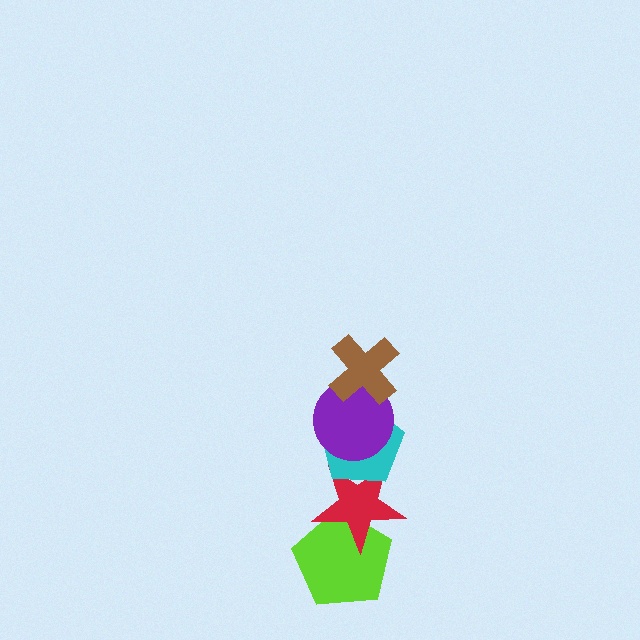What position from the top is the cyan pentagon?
The cyan pentagon is 3rd from the top.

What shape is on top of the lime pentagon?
The red star is on top of the lime pentagon.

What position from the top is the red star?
The red star is 4th from the top.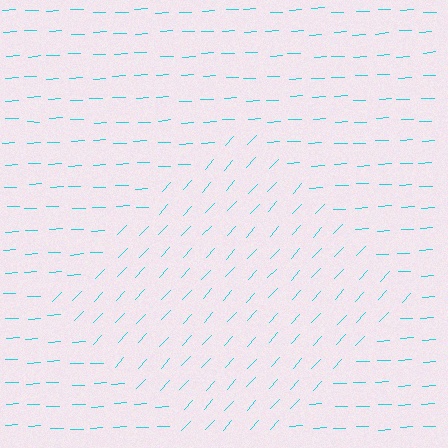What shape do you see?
I see a diamond.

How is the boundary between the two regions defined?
The boundary is defined purely by a change in line orientation (approximately 45 degrees difference). All lines are the same color and thickness.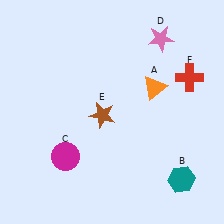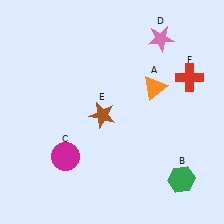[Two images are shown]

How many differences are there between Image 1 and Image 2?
There is 1 difference between the two images.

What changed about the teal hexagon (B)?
In Image 1, B is teal. In Image 2, it changed to green.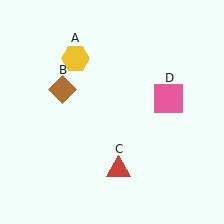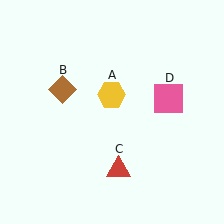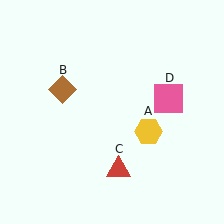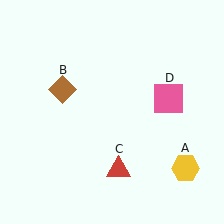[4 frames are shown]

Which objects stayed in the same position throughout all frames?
Brown diamond (object B) and red triangle (object C) and pink square (object D) remained stationary.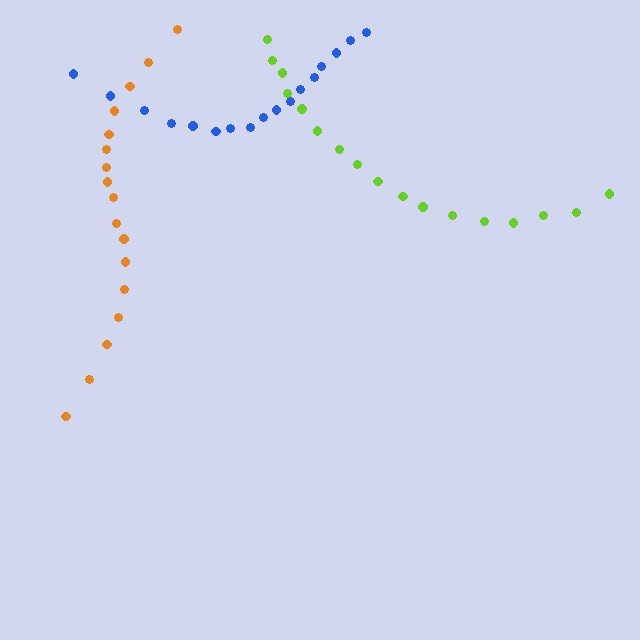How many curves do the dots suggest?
There are 3 distinct paths.